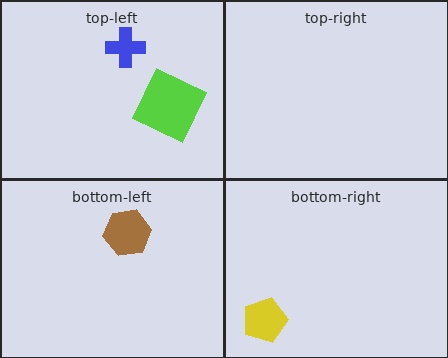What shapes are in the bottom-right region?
The yellow pentagon.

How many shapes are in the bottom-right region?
1.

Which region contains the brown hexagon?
The bottom-left region.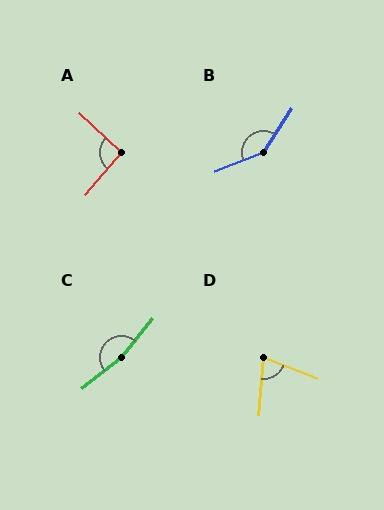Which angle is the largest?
C, at approximately 167 degrees.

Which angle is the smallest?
D, at approximately 74 degrees.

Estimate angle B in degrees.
Approximately 144 degrees.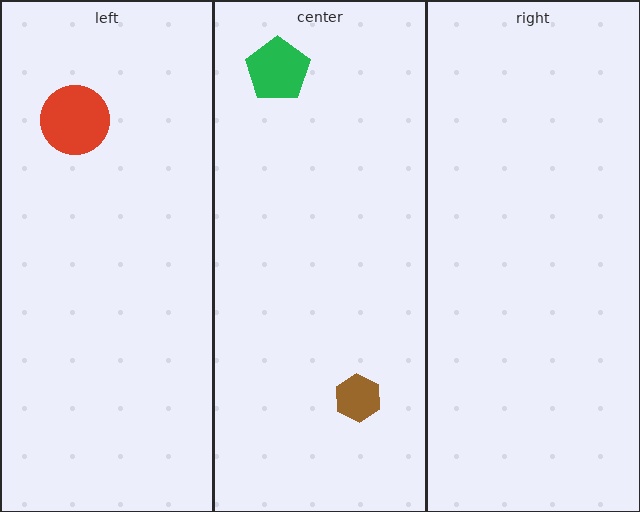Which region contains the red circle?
The left region.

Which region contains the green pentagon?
The center region.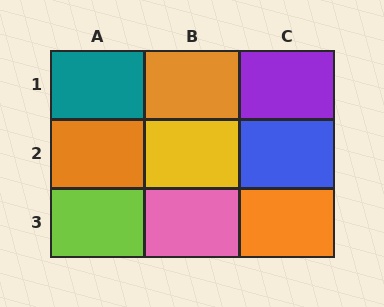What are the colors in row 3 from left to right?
Lime, pink, orange.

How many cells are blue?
1 cell is blue.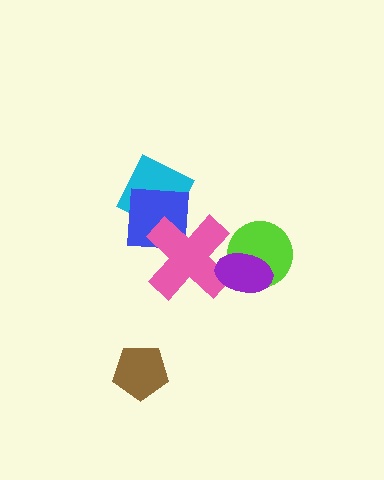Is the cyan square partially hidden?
Yes, it is partially covered by another shape.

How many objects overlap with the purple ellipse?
2 objects overlap with the purple ellipse.